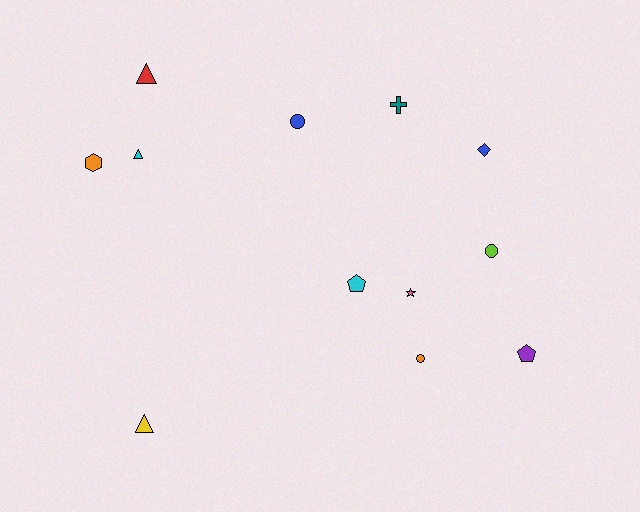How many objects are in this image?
There are 12 objects.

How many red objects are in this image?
There is 1 red object.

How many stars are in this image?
There is 1 star.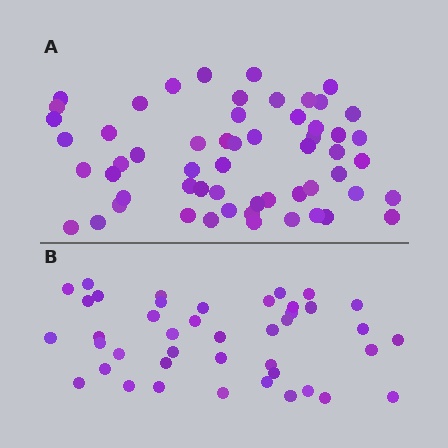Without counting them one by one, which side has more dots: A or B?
Region A (the top region) has more dots.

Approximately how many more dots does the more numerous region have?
Region A has approximately 15 more dots than region B.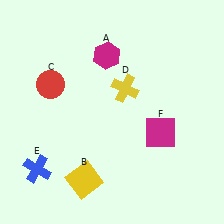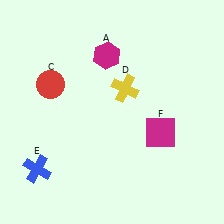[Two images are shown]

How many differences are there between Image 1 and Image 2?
There is 1 difference between the two images.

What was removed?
The yellow square (B) was removed in Image 2.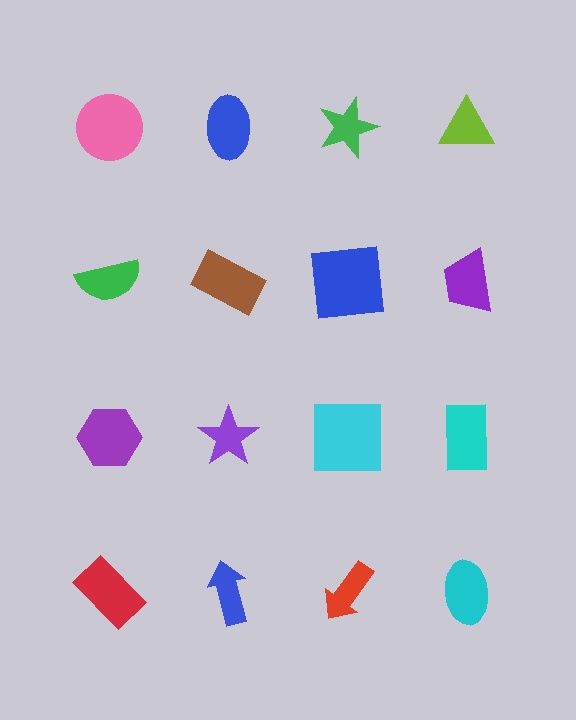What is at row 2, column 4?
A purple trapezoid.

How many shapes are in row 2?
4 shapes.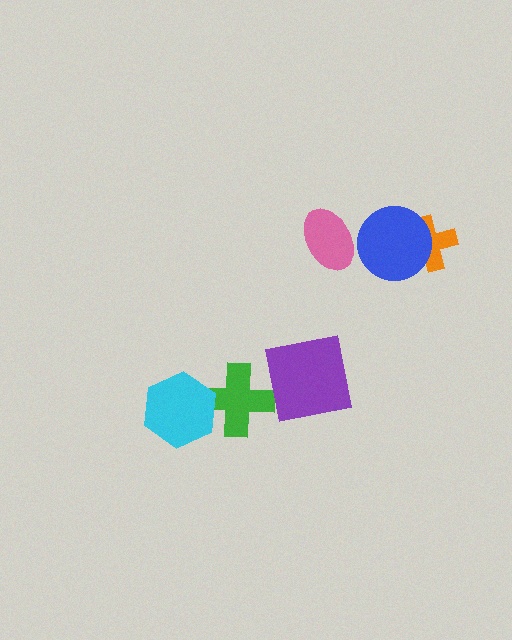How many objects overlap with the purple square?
0 objects overlap with the purple square.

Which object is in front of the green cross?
The cyan hexagon is in front of the green cross.